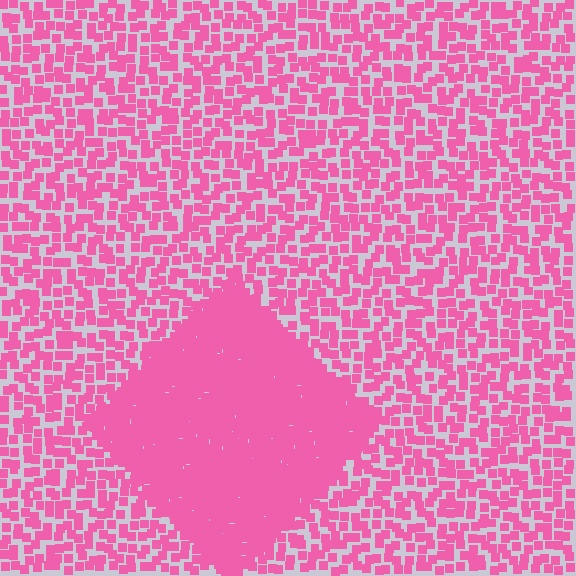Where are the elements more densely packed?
The elements are more densely packed inside the diamond boundary.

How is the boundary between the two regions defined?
The boundary is defined by a change in element density (approximately 2.6x ratio). All elements are the same color, size, and shape.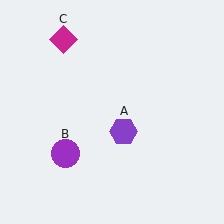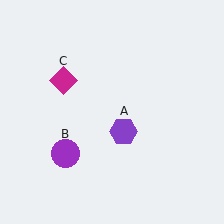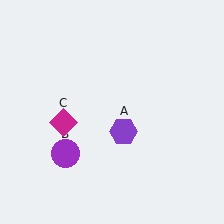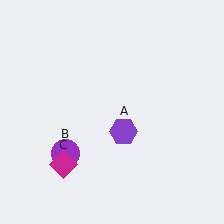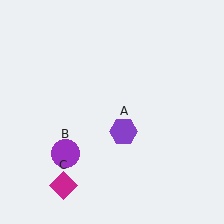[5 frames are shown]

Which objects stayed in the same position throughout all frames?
Purple hexagon (object A) and purple circle (object B) remained stationary.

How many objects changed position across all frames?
1 object changed position: magenta diamond (object C).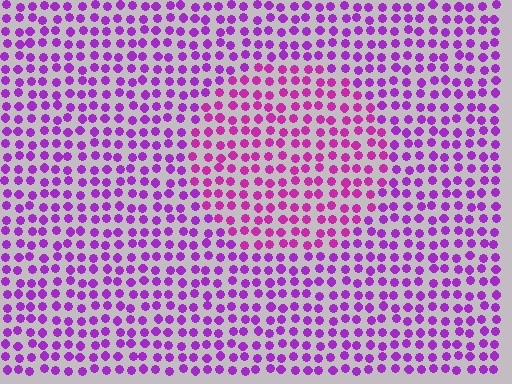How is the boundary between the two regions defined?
The boundary is defined purely by a slight shift in hue (about 25 degrees). Spacing, size, and orientation are identical on both sides.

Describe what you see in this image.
The image is filled with small purple elements in a uniform arrangement. A circle-shaped region is visible where the elements are tinted to a slightly different hue, forming a subtle color boundary.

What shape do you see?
I see a circle.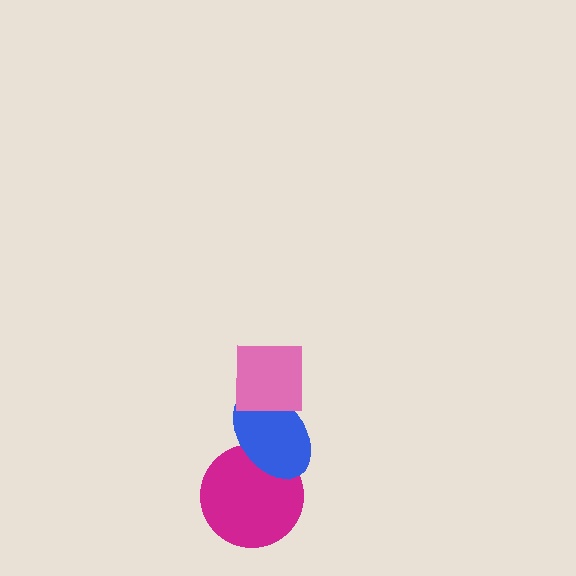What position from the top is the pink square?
The pink square is 1st from the top.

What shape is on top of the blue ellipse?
The pink square is on top of the blue ellipse.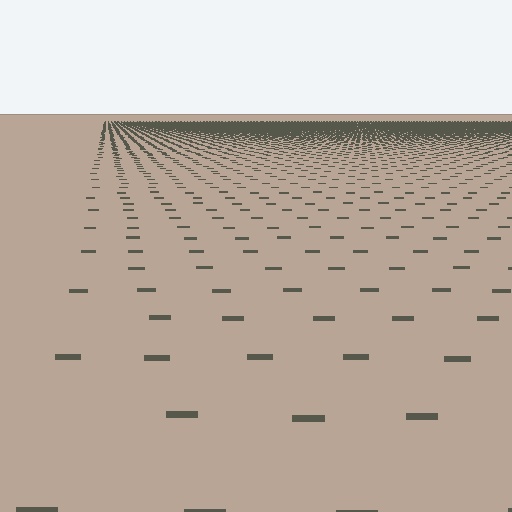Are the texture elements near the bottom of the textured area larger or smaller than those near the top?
Larger. Near the bottom, elements are closer to the viewer and appear at a bigger on-screen size.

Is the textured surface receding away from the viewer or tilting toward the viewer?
The surface is receding away from the viewer. Texture elements get smaller and denser toward the top.